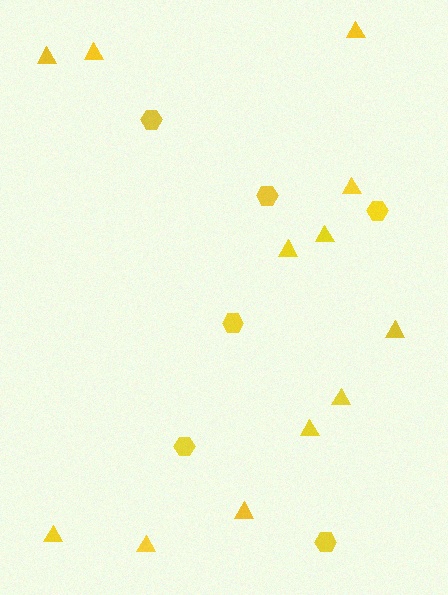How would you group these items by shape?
There are 2 groups: one group of triangles (12) and one group of hexagons (6).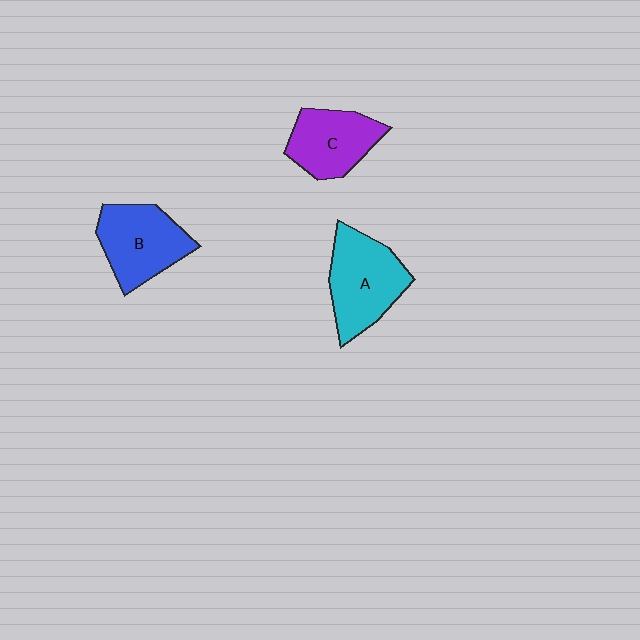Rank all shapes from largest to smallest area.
From largest to smallest: A (cyan), B (blue), C (purple).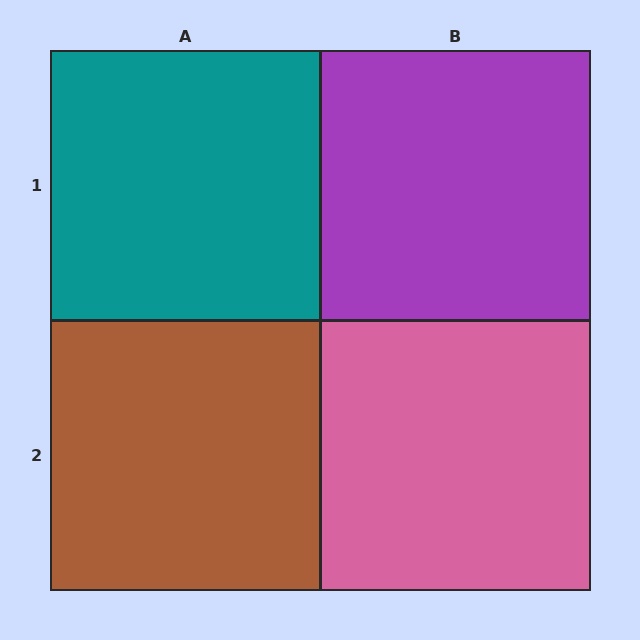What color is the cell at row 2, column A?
Brown.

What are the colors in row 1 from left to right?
Teal, purple.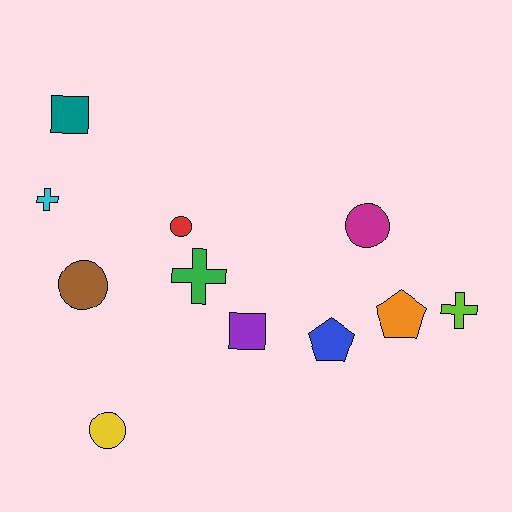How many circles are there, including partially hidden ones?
There are 4 circles.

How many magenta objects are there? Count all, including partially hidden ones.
There is 1 magenta object.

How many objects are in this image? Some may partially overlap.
There are 11 objects.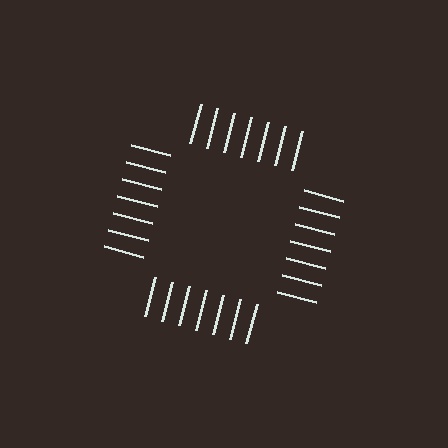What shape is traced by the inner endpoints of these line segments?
An illusory square — the line segments terminate on its edges but no continuous stroke is drawn.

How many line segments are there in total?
28 — 7 along each of the 4 edges.